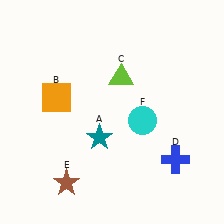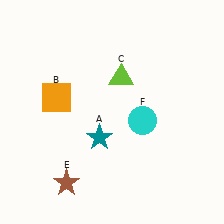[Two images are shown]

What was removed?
The blue cross (D) was removed in Image 2.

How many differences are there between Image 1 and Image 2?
There is 1 difference between the two images.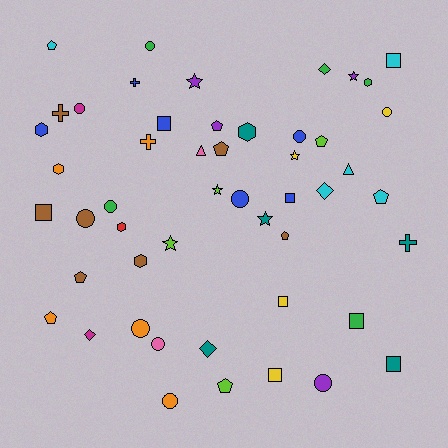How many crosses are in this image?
There are 4 crosses.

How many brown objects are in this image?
There are 7 brown objects.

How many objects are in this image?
There are 50 objects.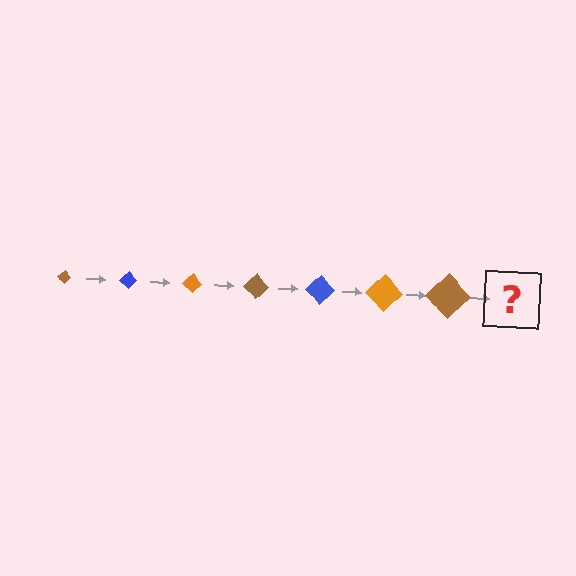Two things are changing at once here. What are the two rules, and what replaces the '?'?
The two rules are that the diamond grows larger each step and the color cycles through brown, blue, and orange. The '?' should be a blue diamond, larger than the previous one.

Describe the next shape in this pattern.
It should be a blue diamond, larger than the previous one.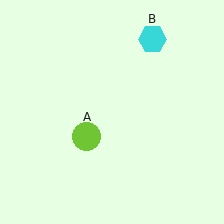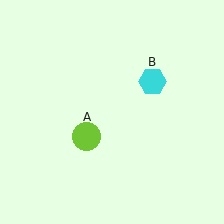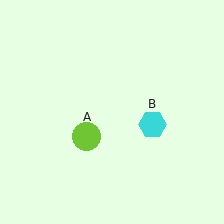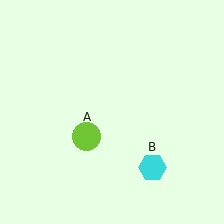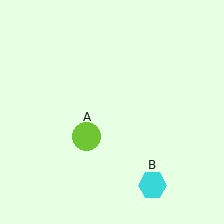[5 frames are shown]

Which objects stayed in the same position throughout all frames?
Lime circle (object A) remained stationary.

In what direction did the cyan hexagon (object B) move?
The cyan hexagon (object B) moved down.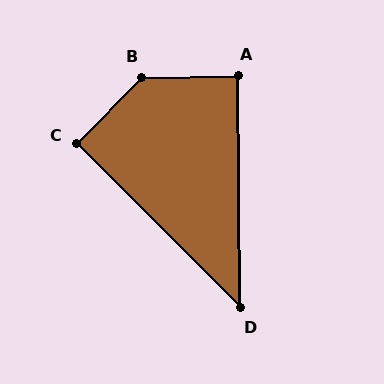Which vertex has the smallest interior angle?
D, at approximately 45 degrees.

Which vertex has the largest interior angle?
B, at approximately 135 degrees.